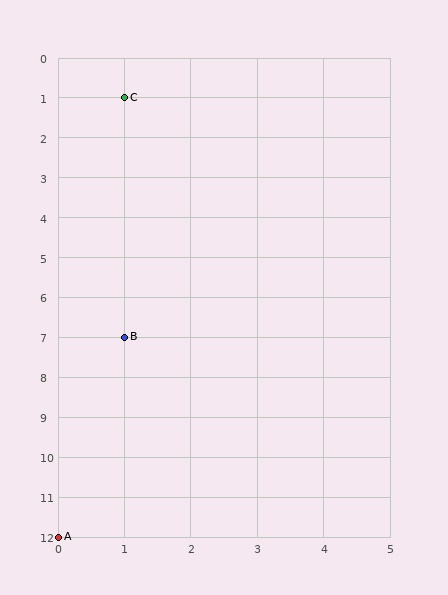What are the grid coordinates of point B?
Point B is at grid coordinates (1, 7).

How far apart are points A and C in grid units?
Points A and C are 1 column and 11 rows apart (about 11.0 grid units diagonally).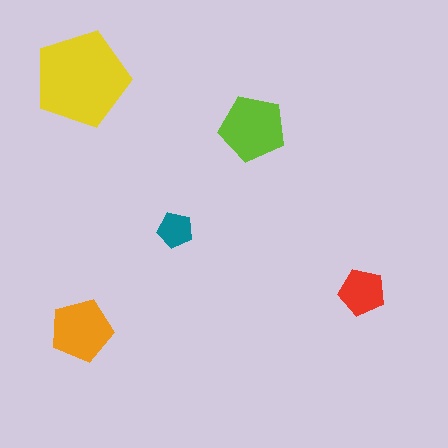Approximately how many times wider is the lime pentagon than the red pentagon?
About 1.5 times wider.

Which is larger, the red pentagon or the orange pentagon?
The orange one.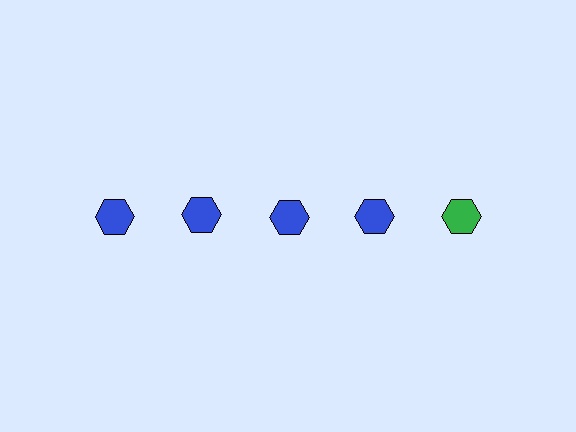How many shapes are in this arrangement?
There are 5 shapes arranged in a grid pattern.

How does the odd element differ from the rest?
It has a different color: green instead of blue.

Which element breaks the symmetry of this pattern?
The green hexagon in the top row, rightmost column breaks the symmetry. All other shapes are blue hexagons.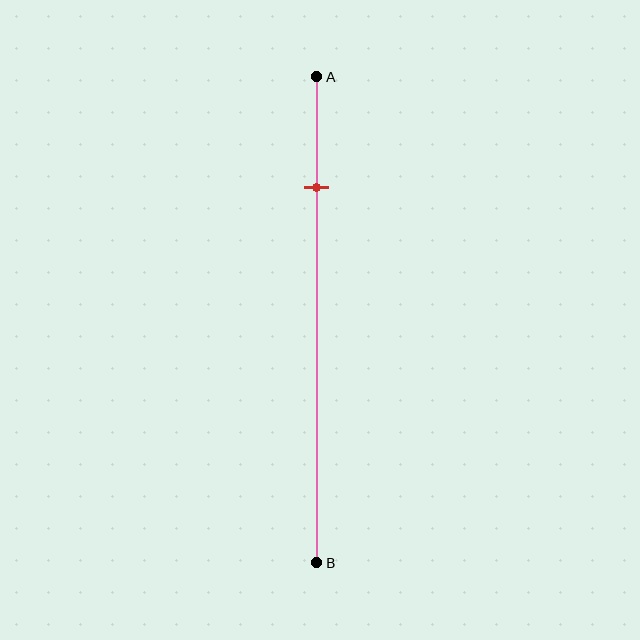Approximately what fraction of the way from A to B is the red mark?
The red mark is approximately 25% of the way from A to B.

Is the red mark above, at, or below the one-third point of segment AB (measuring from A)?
The red mark is above the one-third point of segment AB.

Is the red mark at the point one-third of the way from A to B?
No, the mark is at about 25% from A, not at the 33% one-third point.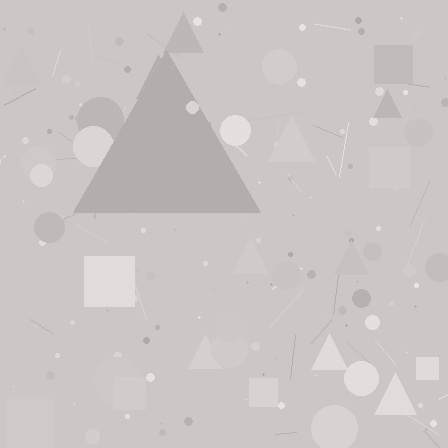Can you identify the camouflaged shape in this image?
The camouflaged shape is a triangle.